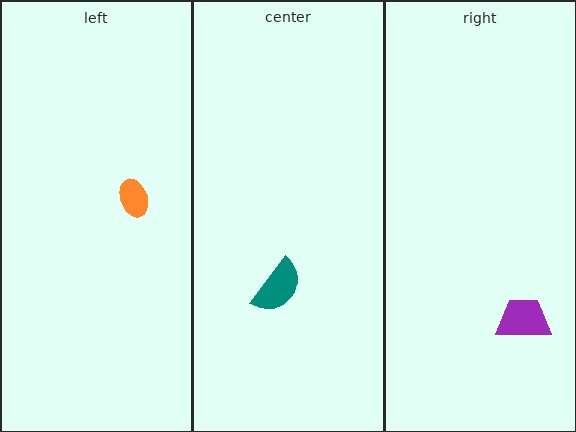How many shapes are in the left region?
1.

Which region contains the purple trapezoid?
The right region.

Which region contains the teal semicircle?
The center region.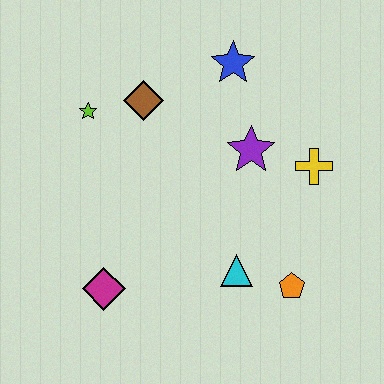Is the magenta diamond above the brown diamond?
No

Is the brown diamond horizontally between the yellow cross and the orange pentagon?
No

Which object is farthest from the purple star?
The magenta diamond is farthest from the purple star.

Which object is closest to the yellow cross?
The purple star is closest to the yellow cross.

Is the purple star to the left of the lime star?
No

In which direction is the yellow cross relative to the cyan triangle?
The yellow cross is above the cyan triangle.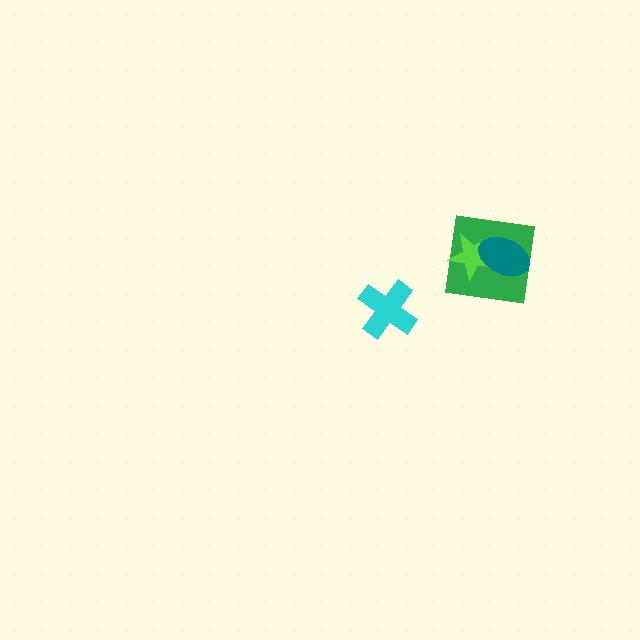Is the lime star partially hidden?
Yes, it is partially covered by another shape.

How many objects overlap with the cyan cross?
0 objects overlap with the cyan cross.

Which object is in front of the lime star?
The teal ellipse is in front of the lime star.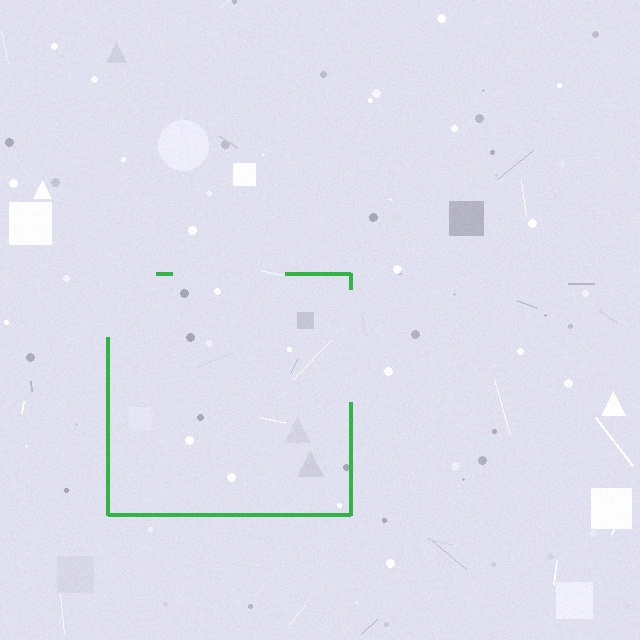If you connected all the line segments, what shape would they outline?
They would outline a square.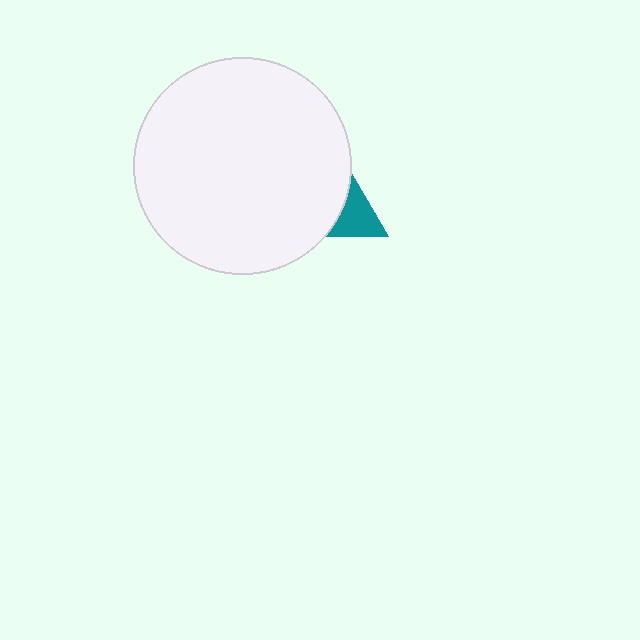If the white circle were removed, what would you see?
You would see the complete teal triangle.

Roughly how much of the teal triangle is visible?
A small part of it is visible (roughly 34%).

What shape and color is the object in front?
The object in front is a white circle.